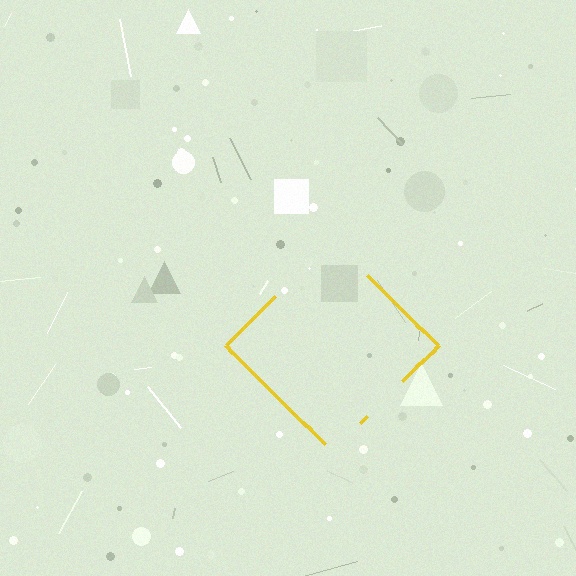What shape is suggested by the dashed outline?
The dashed outline suggests a diamond.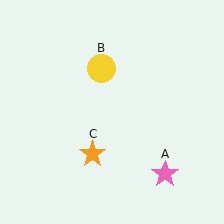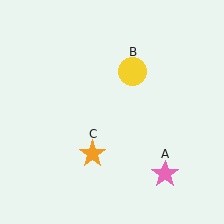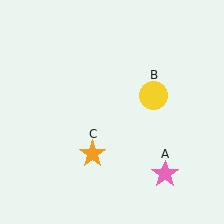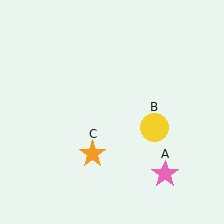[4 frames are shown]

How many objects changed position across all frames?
1 object changed position: yellow circle (object B).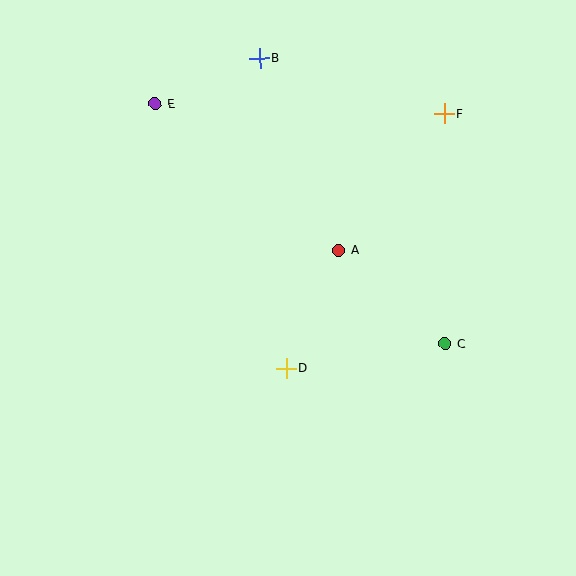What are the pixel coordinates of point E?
Point E is at (155, 104).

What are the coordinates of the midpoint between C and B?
The midpoint between C and B is at (352, 201).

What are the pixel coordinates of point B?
Point B is at (260, 58).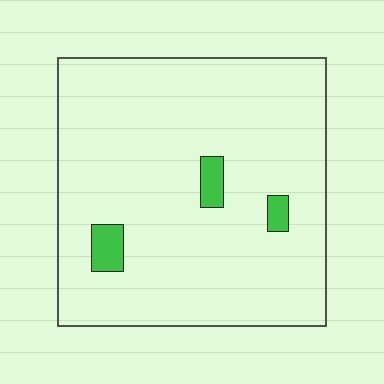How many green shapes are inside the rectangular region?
3.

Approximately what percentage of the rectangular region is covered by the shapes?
Approximately 5%.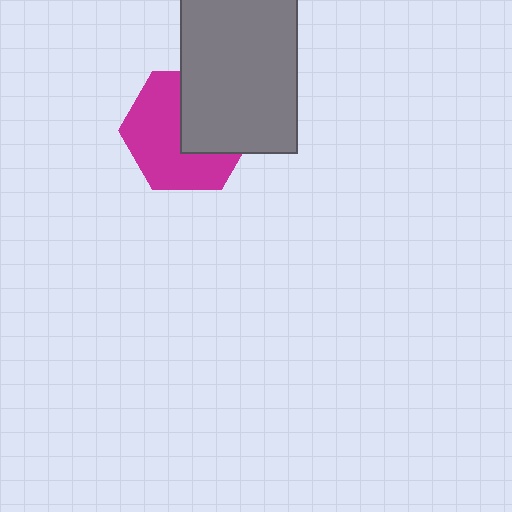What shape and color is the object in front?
The object in front is a gray rectangle.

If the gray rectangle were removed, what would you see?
You would see the complete magenta hexagon.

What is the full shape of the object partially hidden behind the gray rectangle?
The partially hidden object is a magenta hexagon.